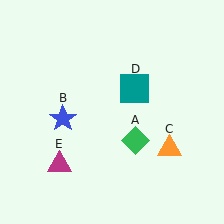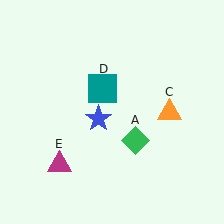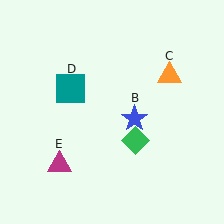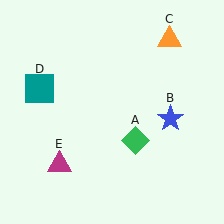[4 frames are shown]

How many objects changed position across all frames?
3 objects changed position: blue star (object B), orange triangle (object C), teal square (object D).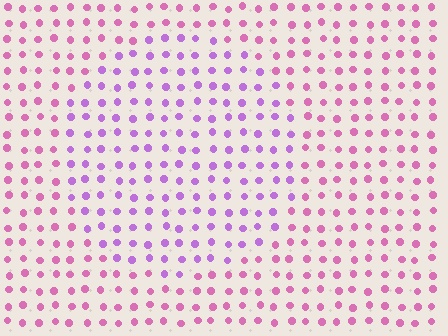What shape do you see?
I see a circle.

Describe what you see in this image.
The image is filled with small pink elements in a uniform arrangement. A circle-shaped region is visible where the elements are tinted to a slightly different hue, forming a subtle color boundary.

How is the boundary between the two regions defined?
The boundary is defined purely by a slight shift in hue (about 36 degrees). Spacing, size, and orientation are identical on both sides.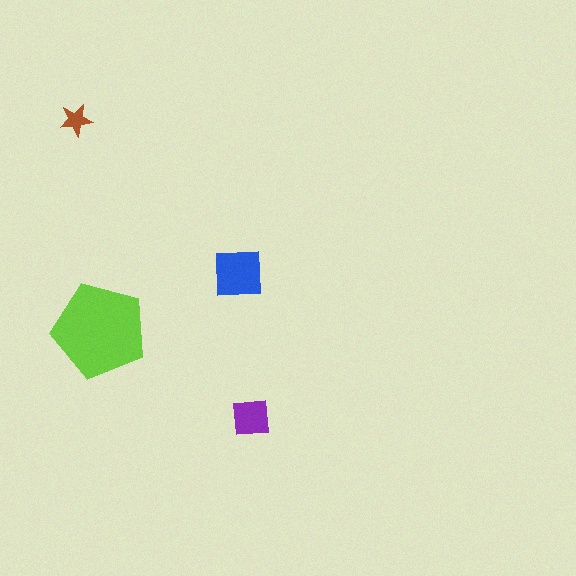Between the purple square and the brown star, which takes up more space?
The purple square.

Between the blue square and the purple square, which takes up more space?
The blue square.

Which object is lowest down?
The purple square is bottommost.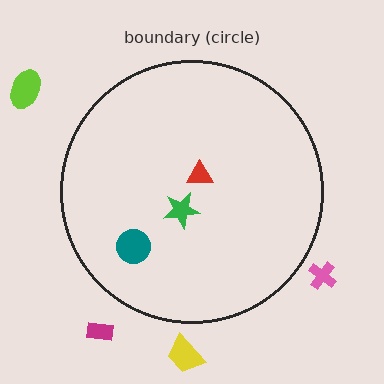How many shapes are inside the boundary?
3 inside, 4 outside.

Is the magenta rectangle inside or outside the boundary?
Outside.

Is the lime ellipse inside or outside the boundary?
Outside.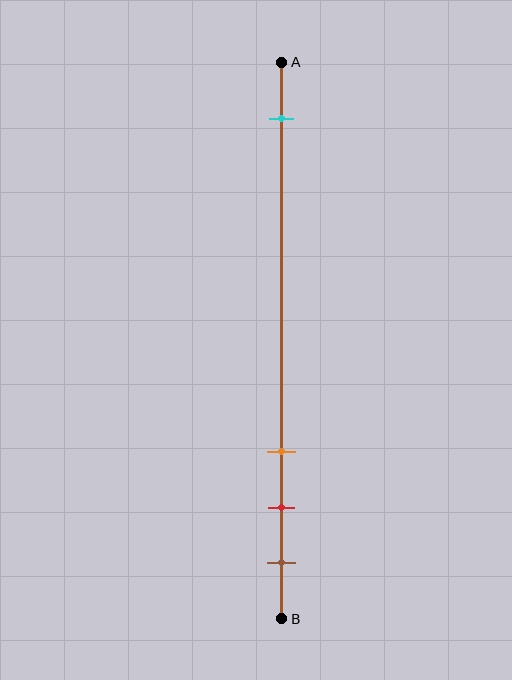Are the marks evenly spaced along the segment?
No, the marks are not evenly spaced.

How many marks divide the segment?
There are 4 marks dividing the segment.